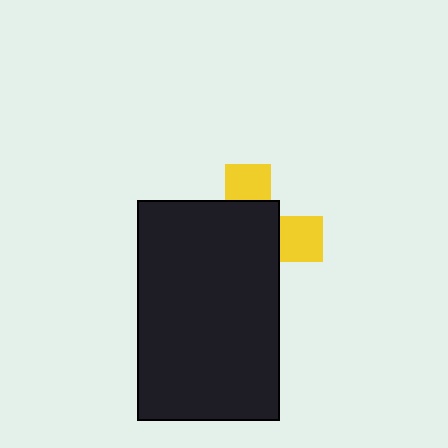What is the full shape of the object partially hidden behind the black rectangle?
The partially hidden object is a yellow cross.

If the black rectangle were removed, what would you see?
You would see the complete yellow cross.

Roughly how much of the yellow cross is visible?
A small part of it is visible (roughly 31%).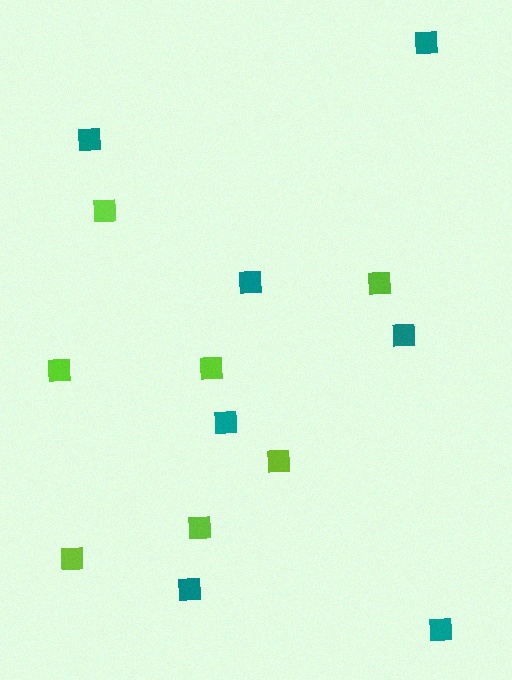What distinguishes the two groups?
There are 2 groups: one group of teal squares (7) and one group of lime squares (7).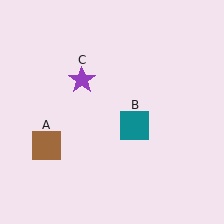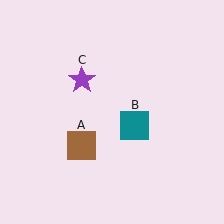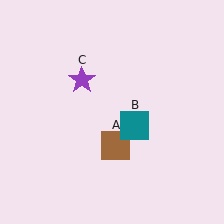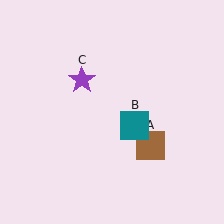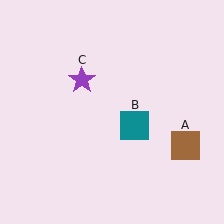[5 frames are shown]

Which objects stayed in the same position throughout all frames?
Teal square (object B) and purple star (object C) remained stationary.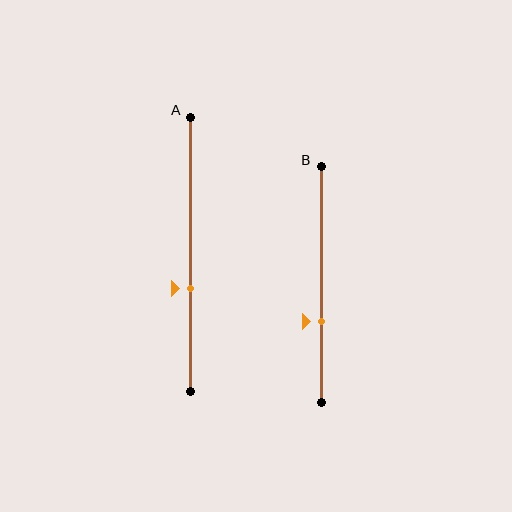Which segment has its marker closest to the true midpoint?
Segment A has its marker closest to the true midpoint.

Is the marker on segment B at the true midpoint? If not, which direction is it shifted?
No, the marker on segment B is shifted downward by about 15% of the segment length.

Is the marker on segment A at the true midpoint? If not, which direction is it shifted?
No, the marker on segment A is shifted downward by about 12% of the segment length.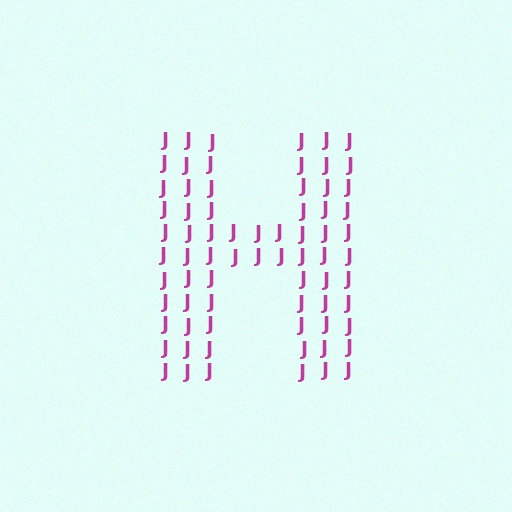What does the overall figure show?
The overall figure shows the letter H.